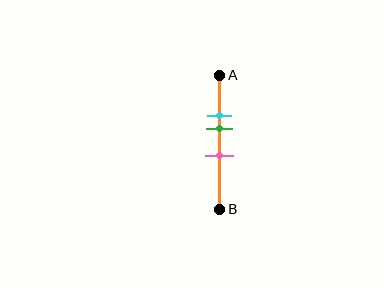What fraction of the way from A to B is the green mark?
The green mark is approximately 40% (0.4) of the way from A to B.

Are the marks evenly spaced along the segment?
Yes, the marks are approximately evenly spaced.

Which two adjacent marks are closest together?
The cyan and green marks are the closest adjacent pair.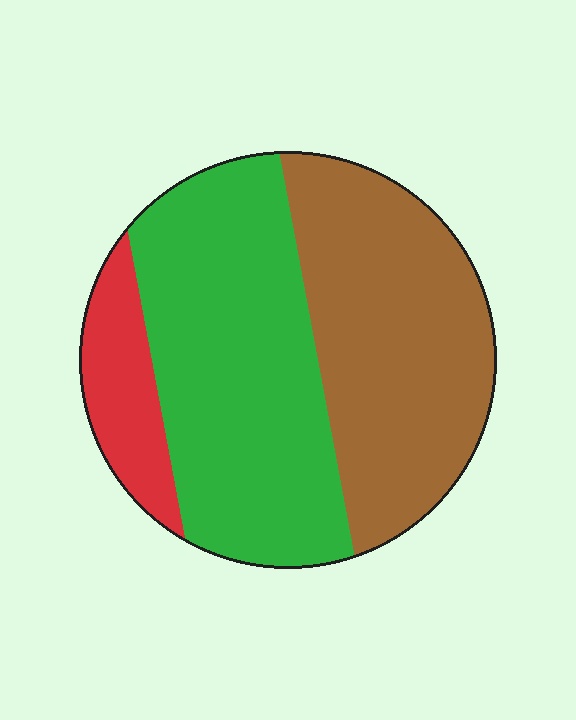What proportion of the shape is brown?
Brown covers 41% of the shape.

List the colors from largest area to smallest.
From largest to smallest: green, brown, red.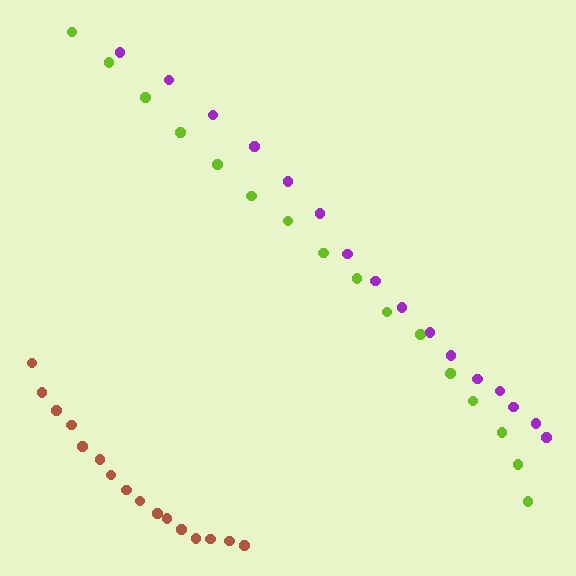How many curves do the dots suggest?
There are 3 distinct paths.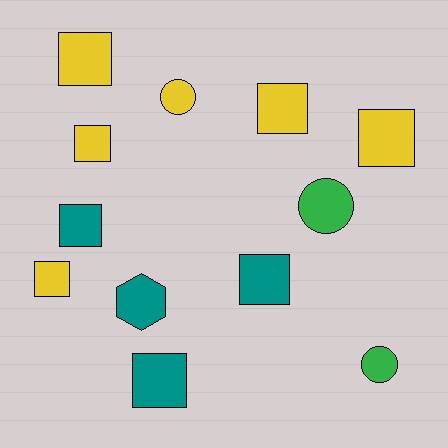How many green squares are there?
There are no green squares.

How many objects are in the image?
There are 12 objects.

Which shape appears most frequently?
Square, with 8 objects.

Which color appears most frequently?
Yellow, with 6 objects.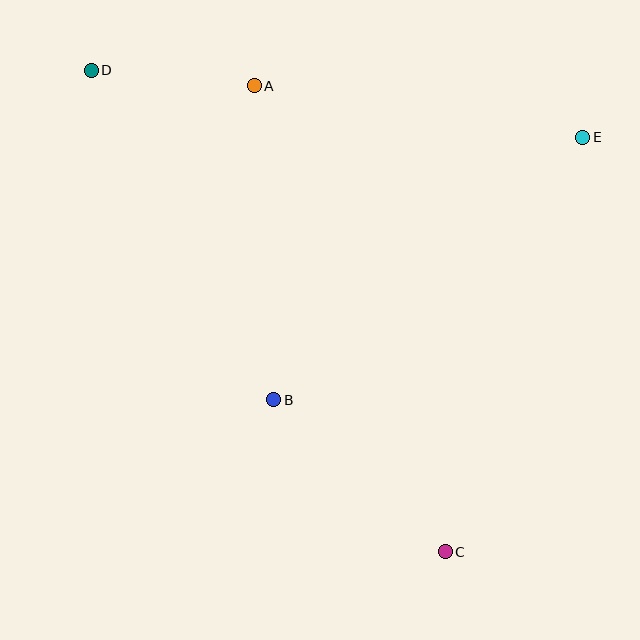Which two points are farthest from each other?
Points C and D are farthest from each other.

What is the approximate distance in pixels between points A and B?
The distance between A and B is approximately 315 pixels.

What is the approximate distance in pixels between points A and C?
The distance between A and C is approximately 504 pixels.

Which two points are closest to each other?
Points A and D are closest to each other.